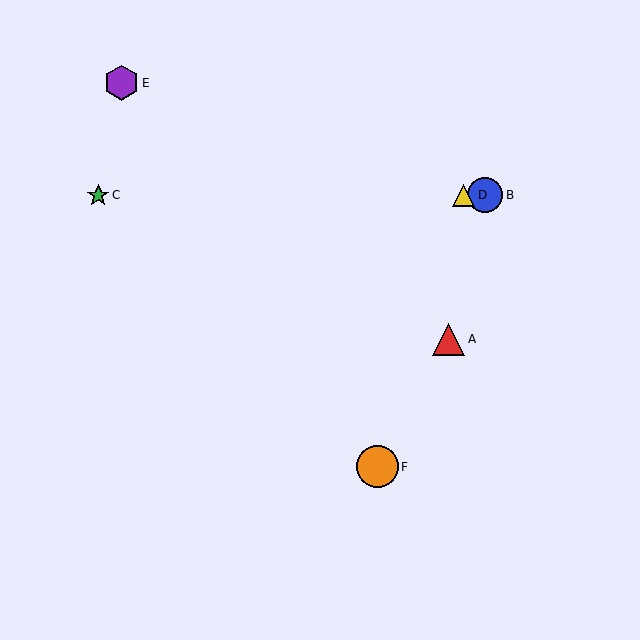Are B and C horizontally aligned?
Yes, both are at y≈195.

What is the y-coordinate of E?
Object E is at y≈83.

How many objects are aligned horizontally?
3 objects (B, C, D) are aligned horizontally.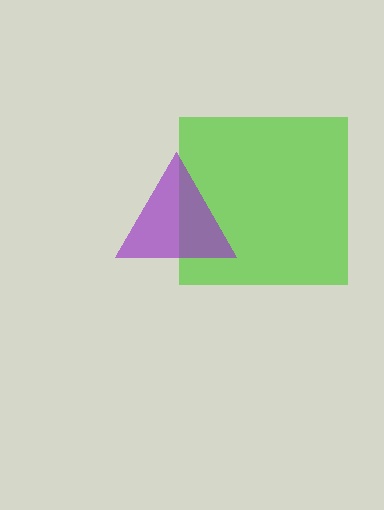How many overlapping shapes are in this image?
There are 2 overlapping shapes in the image.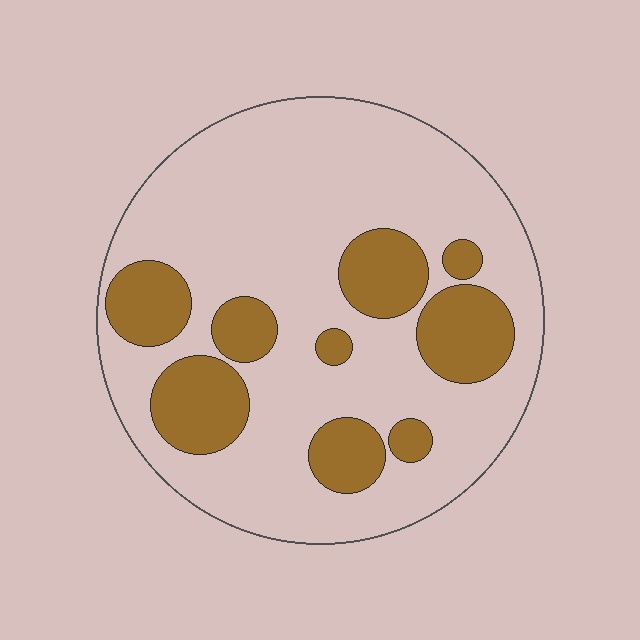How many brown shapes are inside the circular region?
9.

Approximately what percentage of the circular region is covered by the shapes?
Approximately 25%.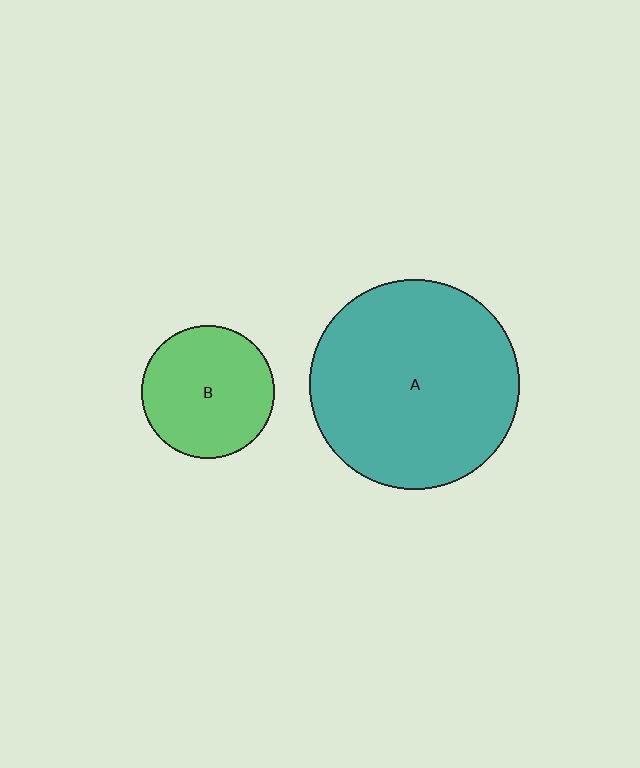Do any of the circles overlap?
No, none of the circles overlap.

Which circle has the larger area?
Circle A (teal).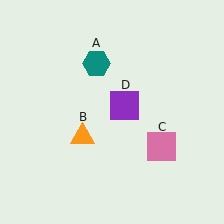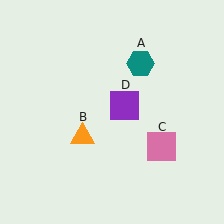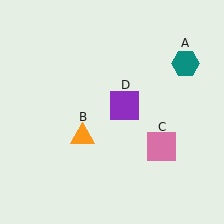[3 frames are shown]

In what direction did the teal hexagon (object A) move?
The teal hexagon (object A) moved right.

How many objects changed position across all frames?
1 object changed position: teal hexagon (object A).